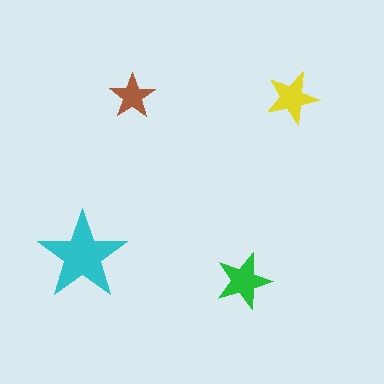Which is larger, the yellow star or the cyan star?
The cyan one.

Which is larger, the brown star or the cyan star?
The cyan one.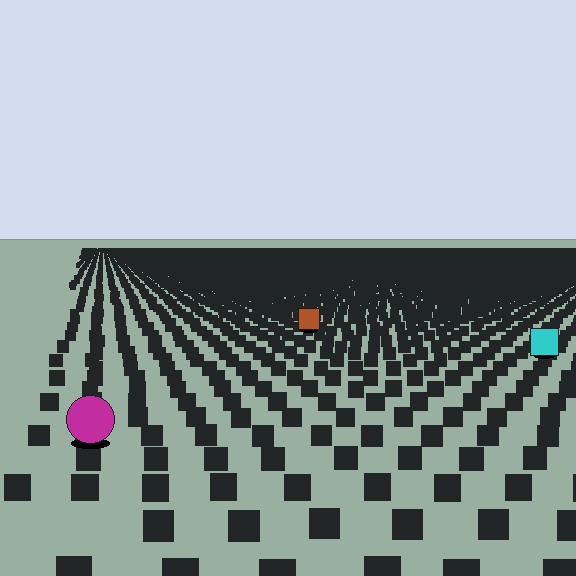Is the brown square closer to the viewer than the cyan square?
No. The cyan square is closer — you can tell from the texture gradient: the ground texture is coarser near it.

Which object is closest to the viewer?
The magenta circle is closest. The texture marks near it are larger and more spread out.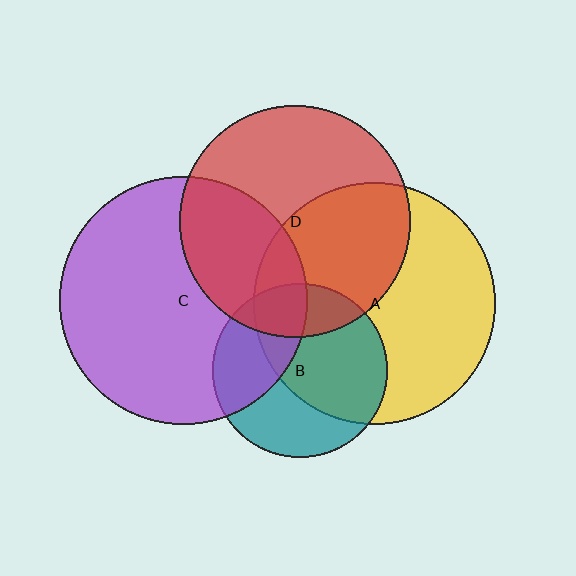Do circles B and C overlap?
Yes.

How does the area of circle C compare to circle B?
Approximately 2.0 times.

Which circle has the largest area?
Circle C (purple).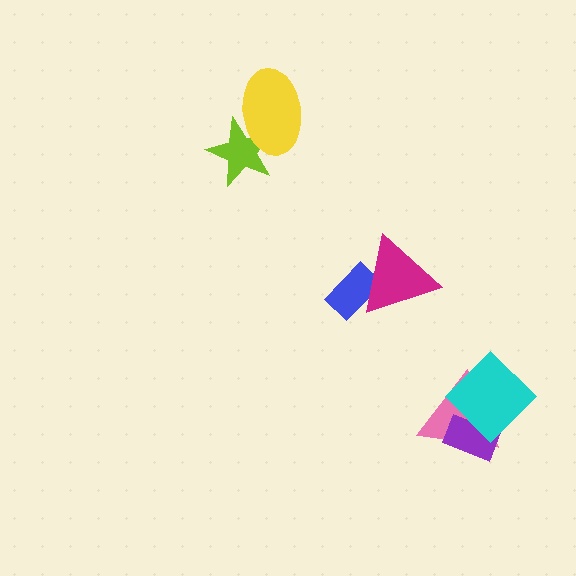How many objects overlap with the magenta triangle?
1 object overlaps with the magenta triangle.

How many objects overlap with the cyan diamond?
2 objects overlap with the cyan diamond.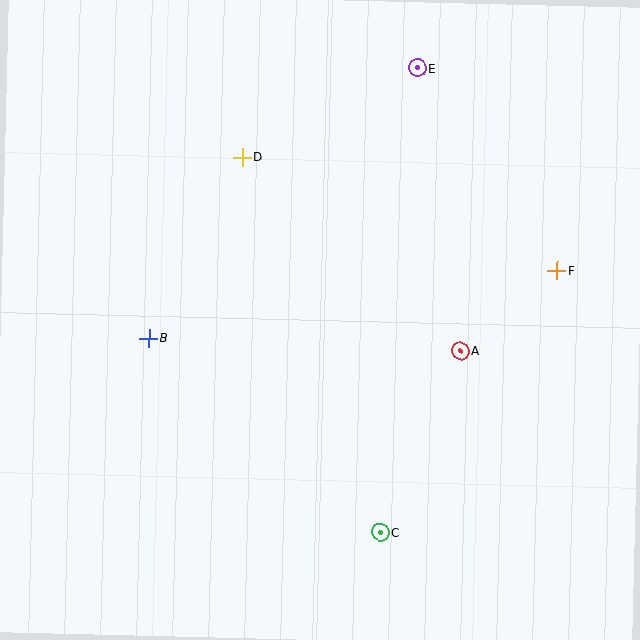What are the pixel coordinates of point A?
Point A is at (461, 350).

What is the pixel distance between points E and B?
The distance between E and B is 381 pixels.